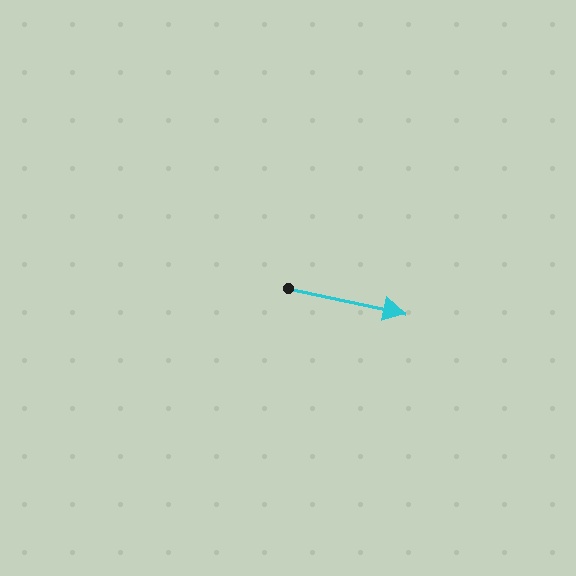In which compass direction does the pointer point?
East.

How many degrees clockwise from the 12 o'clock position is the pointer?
Approximately 102 degrees.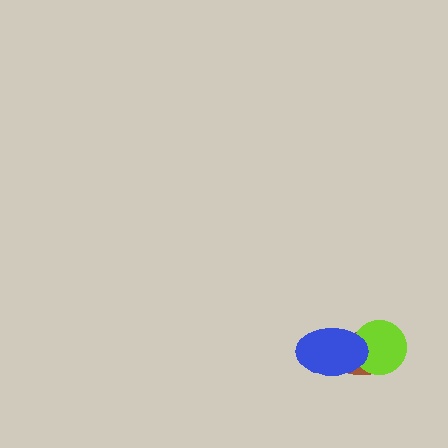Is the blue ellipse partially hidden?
No, no other shape covers it.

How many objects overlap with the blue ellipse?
2 objects overlap with the blue ellipse.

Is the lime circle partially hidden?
Yes, it is partially covered by another shape.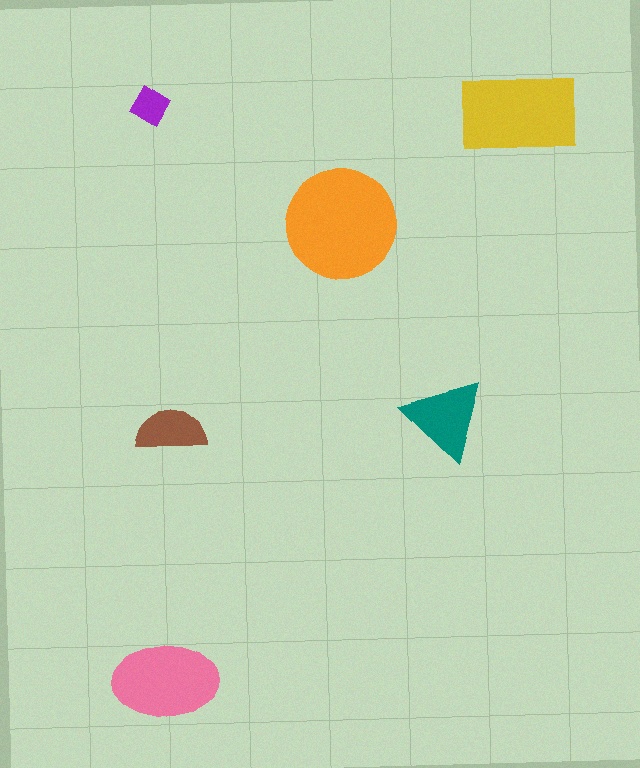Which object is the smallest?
The purple diamond.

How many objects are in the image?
There are 6 objects in the image.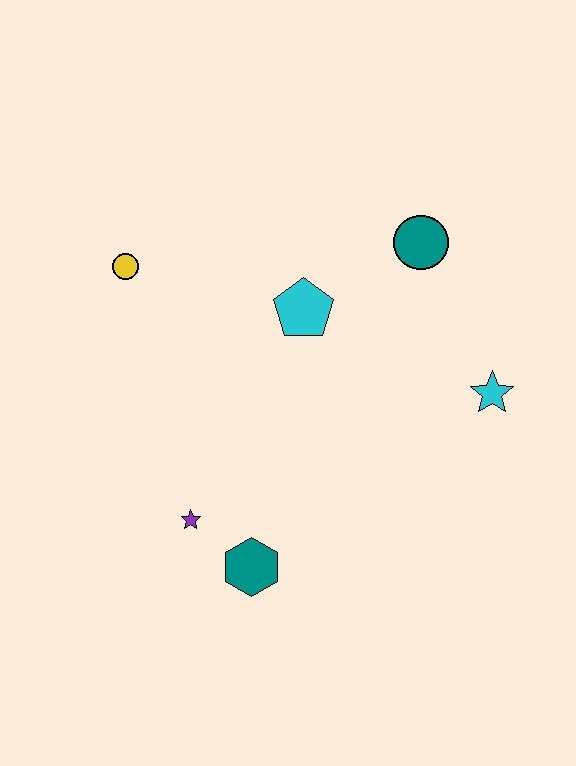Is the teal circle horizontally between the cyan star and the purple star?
Yes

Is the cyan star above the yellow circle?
No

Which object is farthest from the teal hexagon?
The teal circle is farthest from the teal hexagon.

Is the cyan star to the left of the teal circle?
No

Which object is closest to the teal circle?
The cyan pentagon is closest to the teal circle.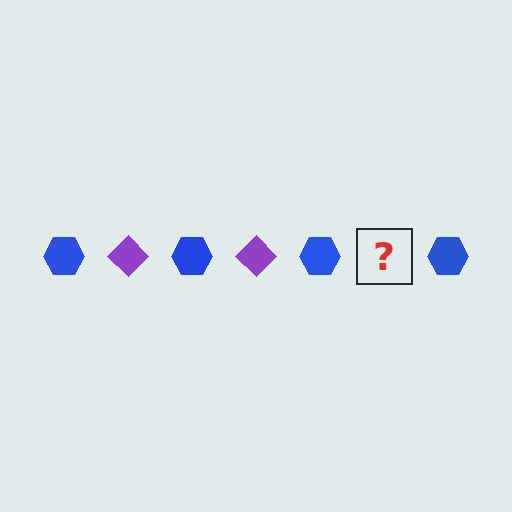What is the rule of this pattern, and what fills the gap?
The rule is that the pattern alternates between blue hexagon and purple diamond. The gap should be filled with a purple diamond.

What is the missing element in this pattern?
The missing element is a purple diamond.